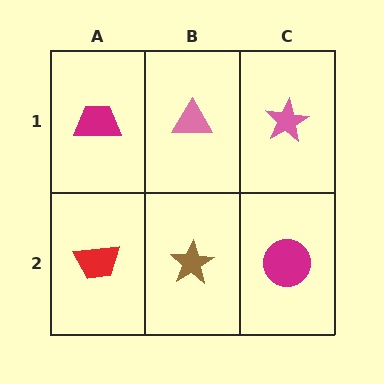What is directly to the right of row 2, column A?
A brown star.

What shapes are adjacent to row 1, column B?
A brown star (row 2, column B), a magenta trapezoid (row 1, column A), a pink star (row 1, column C).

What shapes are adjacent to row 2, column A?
A magenta trapezoid (row 1, column A), a brown star (row 2, column B).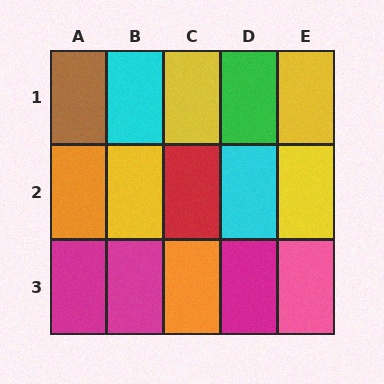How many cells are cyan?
2 cells are cyan.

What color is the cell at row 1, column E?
Yellow.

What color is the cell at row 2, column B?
Yellow.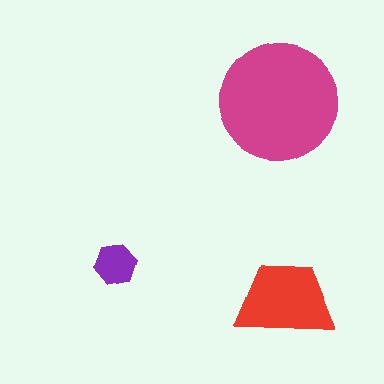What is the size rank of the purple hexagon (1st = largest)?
3rd.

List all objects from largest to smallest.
The magenta circle, the red trapezoid, the purple hexagon.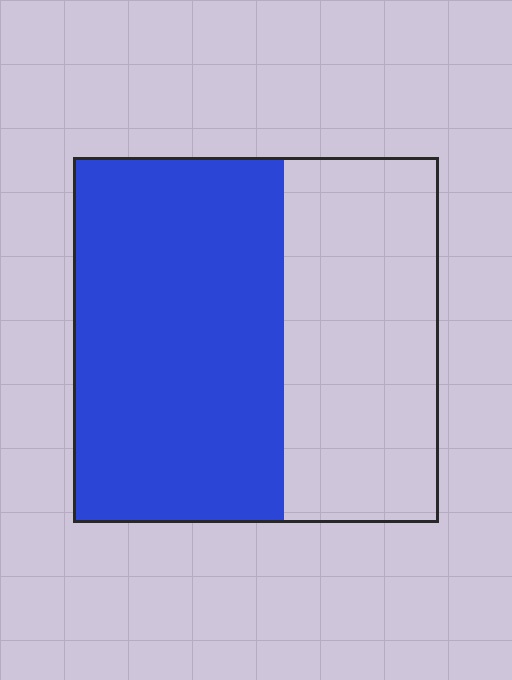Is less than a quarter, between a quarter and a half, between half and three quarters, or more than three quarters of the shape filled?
Between half and three quarters.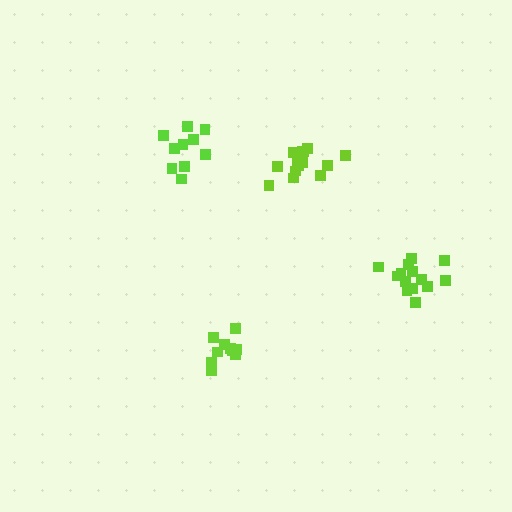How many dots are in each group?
Group 1: 16 dots, Group 2: 14 dots, Group 3: 10 dots, Group 4: 10 dots (50 total).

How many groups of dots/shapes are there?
There are 4 groups.